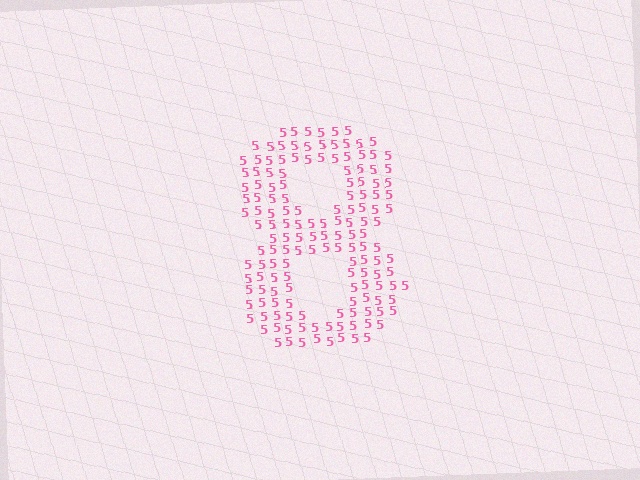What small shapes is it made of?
It is made of small digit 5's.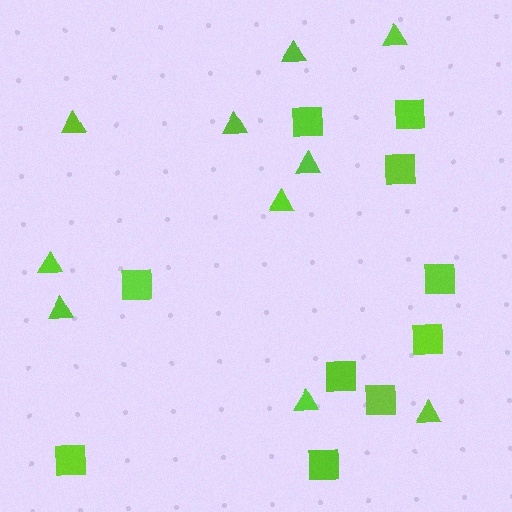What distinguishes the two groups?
There are 2 groups: one group of triangles (10) and one group of squares (10).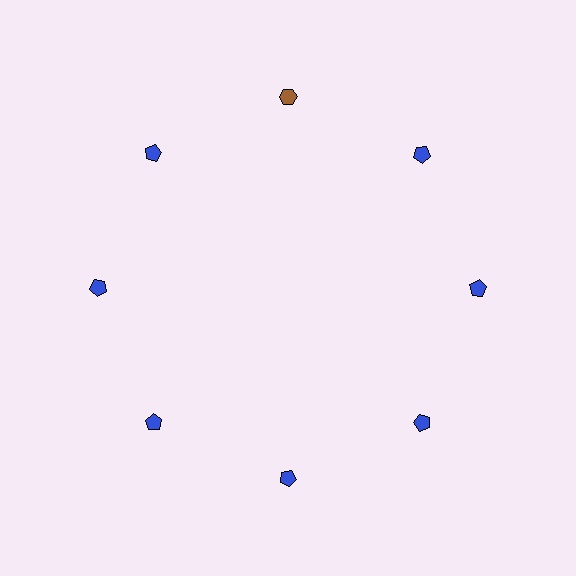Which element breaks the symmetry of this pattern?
The brown hexagon at roughly the 12 o'clock position breaks the symmetry. All other shapes are blue pentagons.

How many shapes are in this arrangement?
There are 8 shapes arranged in a ring pattern.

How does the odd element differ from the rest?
It differs in both color (brown instead of blue) and shape (hexagon instead of pentagon).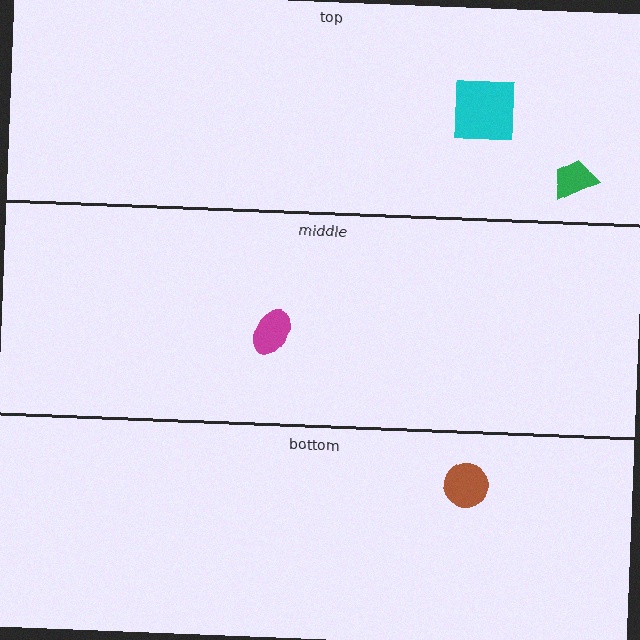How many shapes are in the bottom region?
1.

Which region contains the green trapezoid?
The top region.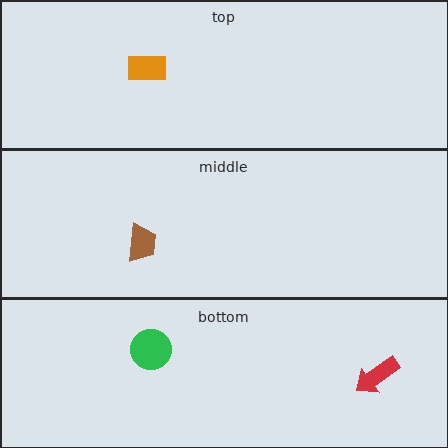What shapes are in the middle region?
The brown trapezoid.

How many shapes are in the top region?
1.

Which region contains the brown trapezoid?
The middle region.